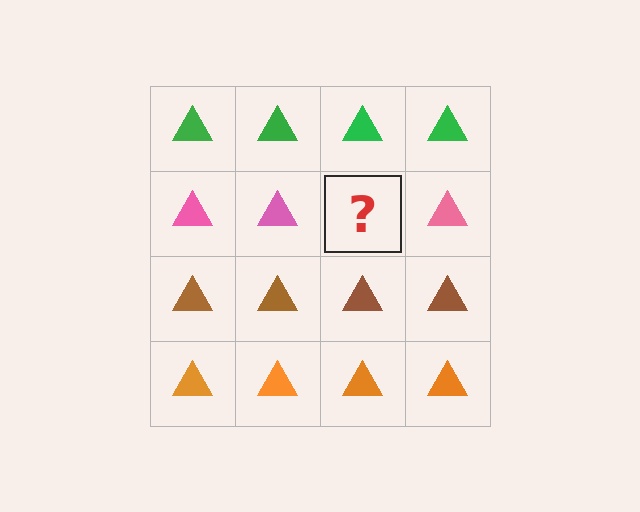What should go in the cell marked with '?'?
The missing cell should contain a pink triangle.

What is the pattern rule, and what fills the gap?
The rule is that each row has a consistent color. The gap should be filled with a pink triangle.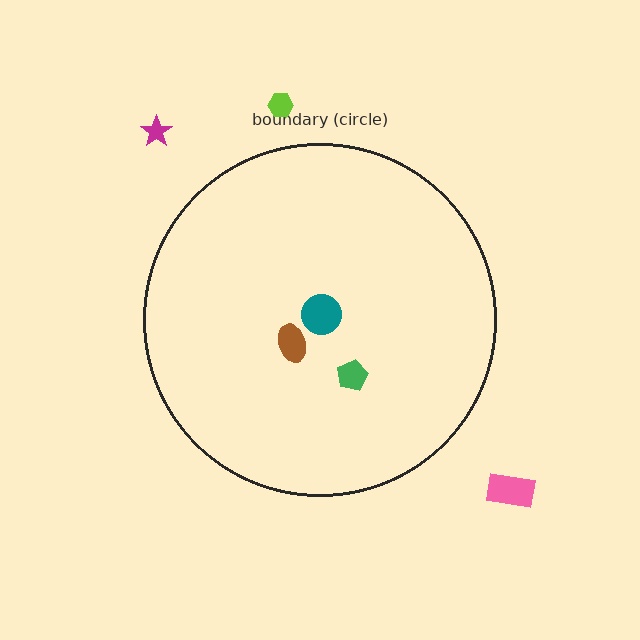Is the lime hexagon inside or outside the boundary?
Outside.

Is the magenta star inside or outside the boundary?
Outside.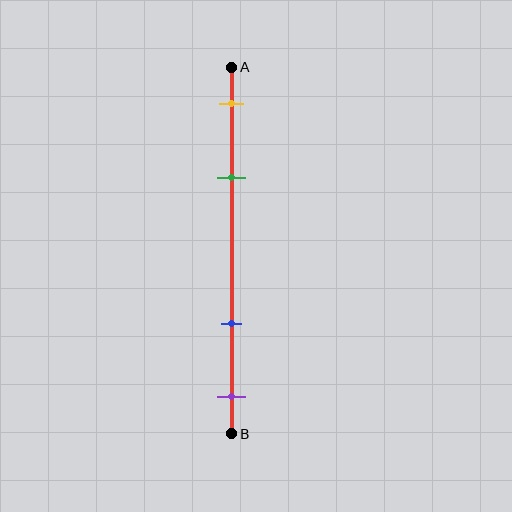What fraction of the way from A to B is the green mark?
The green mark is approximately 30% (0.3) of the way from A to B.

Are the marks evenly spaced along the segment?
No, the marks are not evenly spaced.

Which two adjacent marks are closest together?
The yellow and green marks are the closest adjacent pair.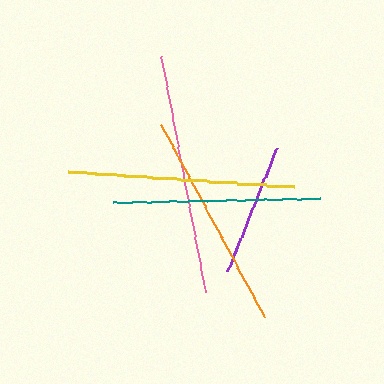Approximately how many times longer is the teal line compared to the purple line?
The teal line is approximately 1.6 times the length of the purple line.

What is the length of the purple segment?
The purple segment is approximately 132 pixels long.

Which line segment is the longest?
The pink line is the longest at approximately 239 pixels.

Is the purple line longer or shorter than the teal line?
The teal line is longer than the purple line.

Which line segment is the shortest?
The purple line is the shortest at approximately 132 pixels.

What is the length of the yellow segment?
The yellow segment is approximately 227 pixels long.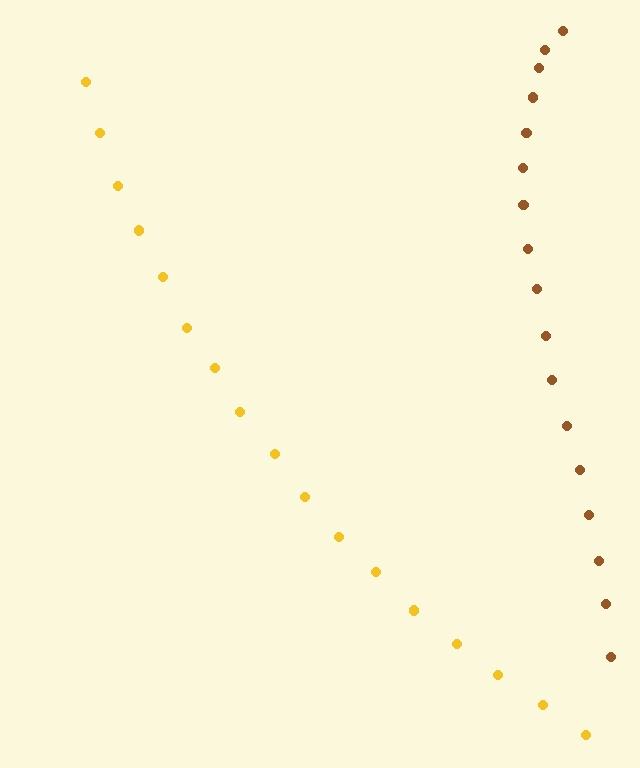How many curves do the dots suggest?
There are 2 distinct paths.